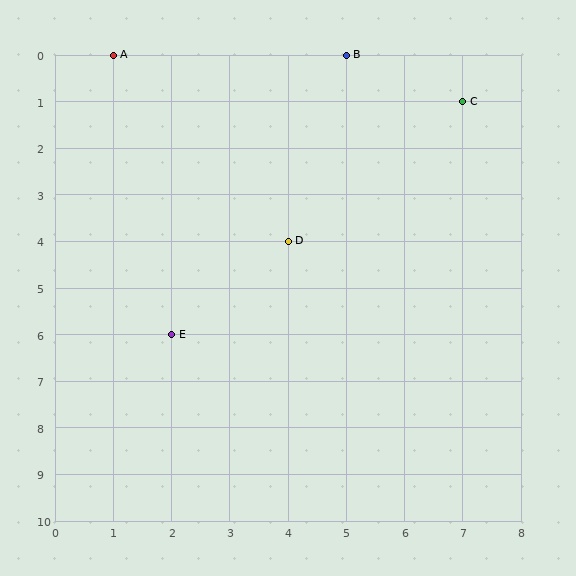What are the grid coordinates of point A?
Point A is at grid coordinates (1, 0).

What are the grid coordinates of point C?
Point C is at grid coordinates (7, 1).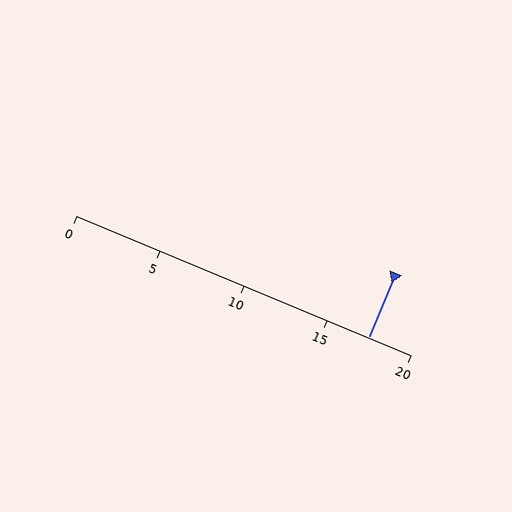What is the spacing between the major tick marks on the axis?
The major ticks are spaced 5 apart.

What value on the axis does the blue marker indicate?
The marker indicates approximately 17.5.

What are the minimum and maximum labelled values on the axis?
The axis runs from 0 to 20.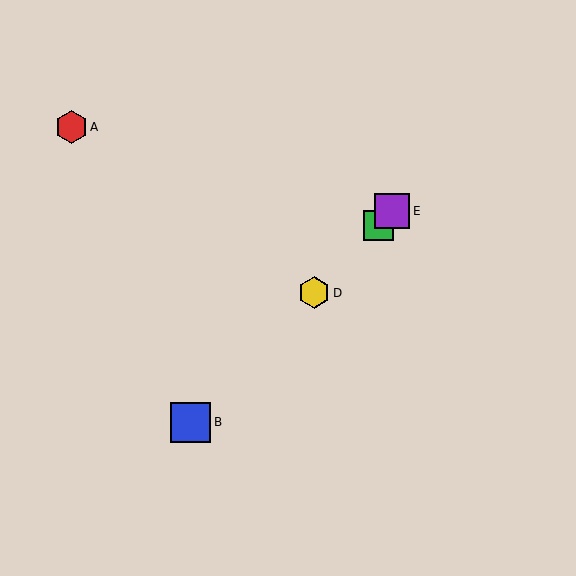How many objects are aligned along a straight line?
4 objects (B, C, D, E) are aligned along a straight line.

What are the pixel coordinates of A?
Object A is at (71, 127).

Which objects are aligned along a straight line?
Objects B, C, D, E are aligned along a straight line.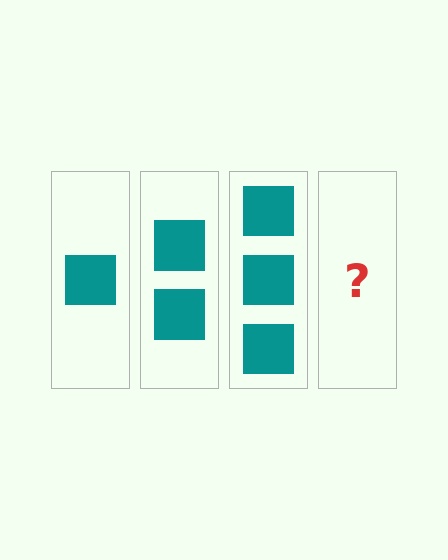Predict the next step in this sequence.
The next step is 4 squares.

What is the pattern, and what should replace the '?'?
The pattern is that each step adds one more square. The '?' should be 4 squares.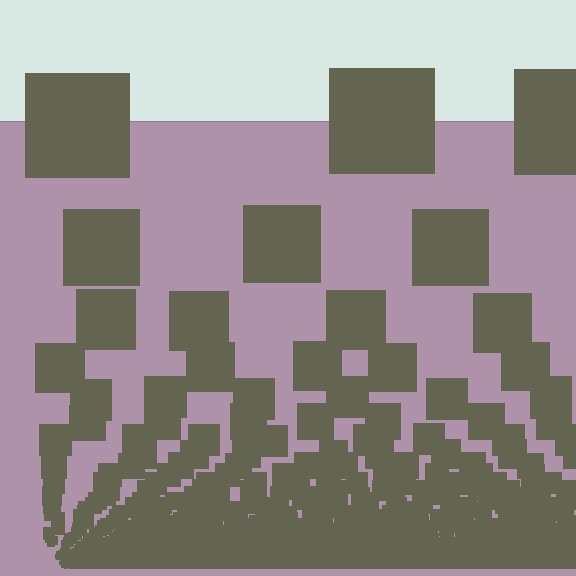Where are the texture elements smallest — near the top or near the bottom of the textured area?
Near the bottom.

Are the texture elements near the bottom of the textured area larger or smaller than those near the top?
Smaller. The gradient is inverted — elements near the bottom are smaller and denser.